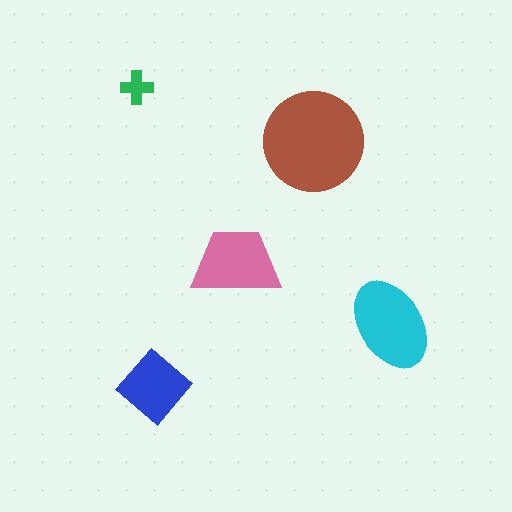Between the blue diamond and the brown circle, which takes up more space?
The brown circle.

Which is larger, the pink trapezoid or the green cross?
The pink trapezoid.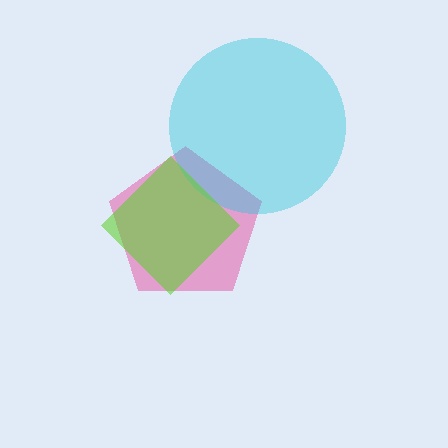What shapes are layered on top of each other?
The layered shapes are: a pink pentagon, a cyan circle, a lime diamond.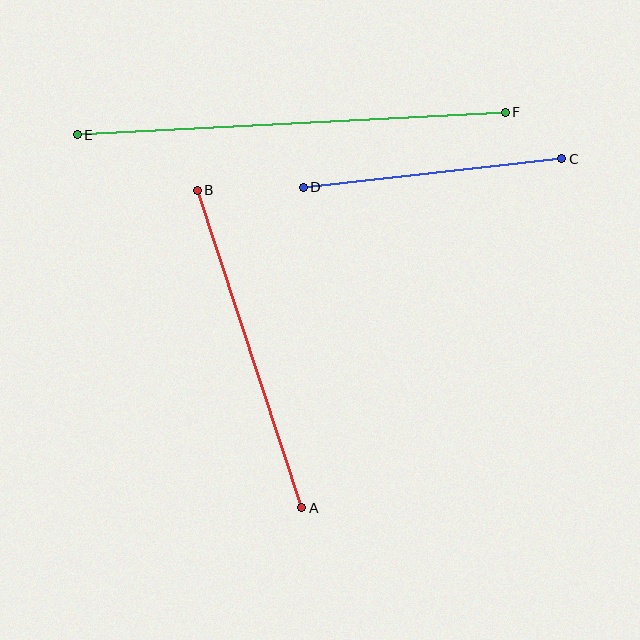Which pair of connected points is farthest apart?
Points E and F are farthest apart.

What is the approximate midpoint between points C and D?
The midpoint is at approximately (433, 173) pixels.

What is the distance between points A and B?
The distance is approximately 334 pixels.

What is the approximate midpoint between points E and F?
The midpoint is at approximately (291, 123) pixels.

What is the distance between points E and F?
The distance is approximately 429 pixels.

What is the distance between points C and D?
The distance is approximately 260 pixels.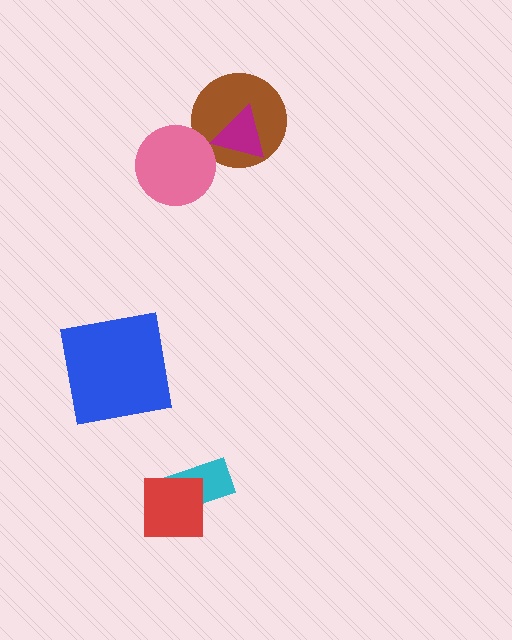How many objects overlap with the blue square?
0 objects overlap with the blue square.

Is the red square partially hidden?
No, no other shape covers it.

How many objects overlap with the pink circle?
1 object overlaps with the pink circle.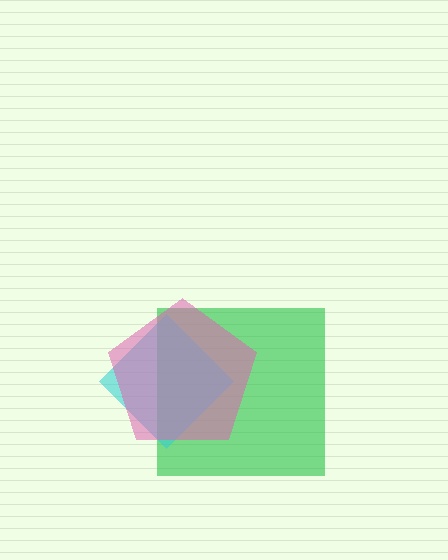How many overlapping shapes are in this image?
There are 3 overlapping shapes in the image.